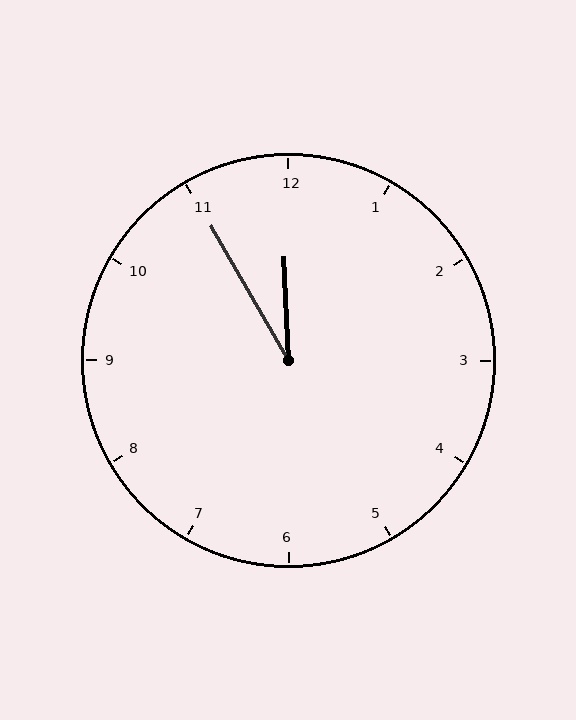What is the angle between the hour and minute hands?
Approximately 28 degrees.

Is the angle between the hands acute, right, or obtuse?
It is acute.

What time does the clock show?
11:55.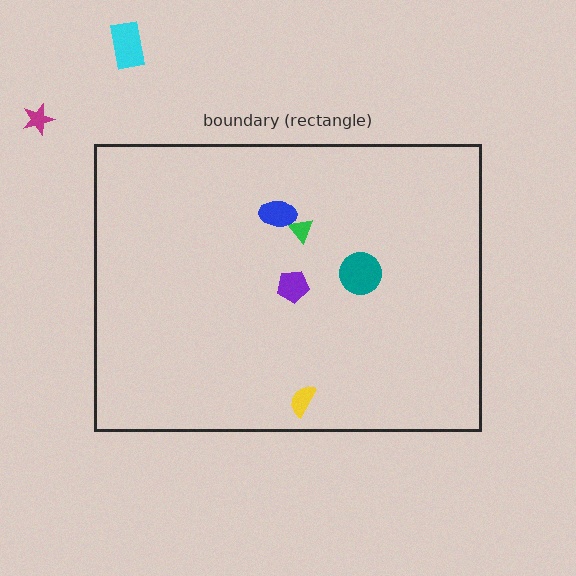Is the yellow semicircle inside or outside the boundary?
Inside.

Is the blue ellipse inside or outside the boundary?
Inside.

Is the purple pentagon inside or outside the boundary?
Inside.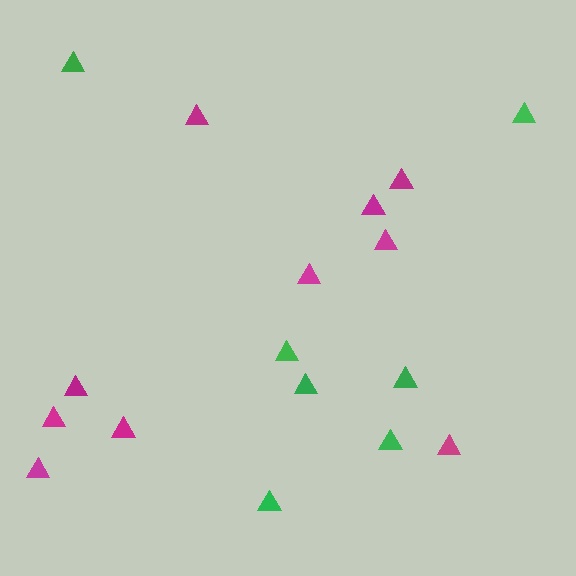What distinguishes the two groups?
There are 2 groups: one group of magenta triangles (10) and one group of green triangles (7).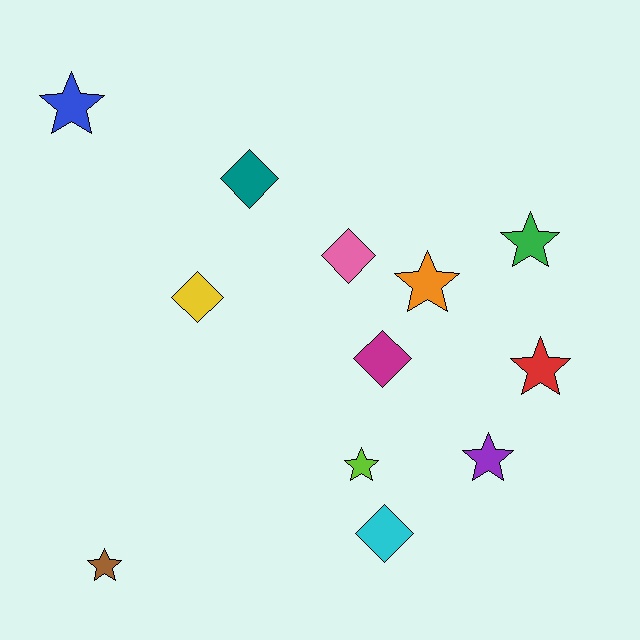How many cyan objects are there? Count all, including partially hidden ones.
There is 1 cyan object.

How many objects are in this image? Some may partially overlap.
There are 12 objects.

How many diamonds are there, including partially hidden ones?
There are 5 diamonds.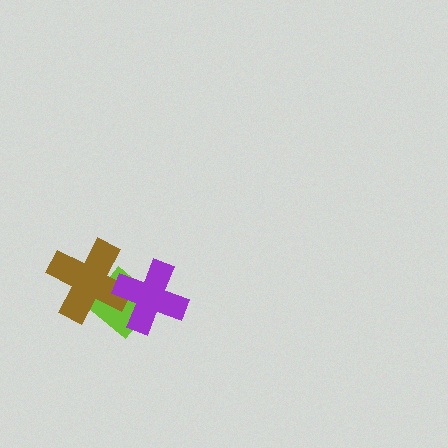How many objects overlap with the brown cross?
2 objects overlap with the brown cross.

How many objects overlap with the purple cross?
2 objects overlap with the purple cross.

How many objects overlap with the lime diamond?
2 objects overlap with the lime diamond.